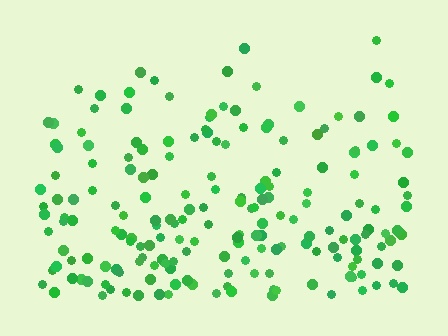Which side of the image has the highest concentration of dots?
The bottom.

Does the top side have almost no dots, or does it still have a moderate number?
Still a moderate number, just noticeably fewer than the bottom.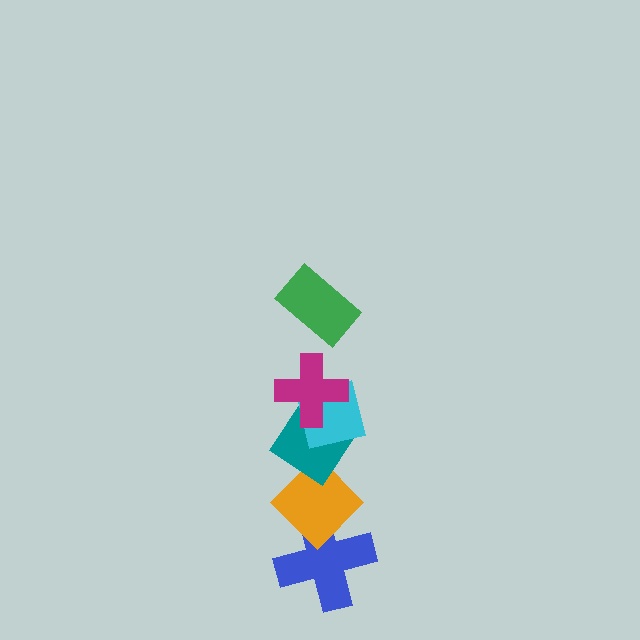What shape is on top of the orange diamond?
The teal diamond is on top of the orange diamond.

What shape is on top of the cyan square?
The magenta cross is on top of the cyan square.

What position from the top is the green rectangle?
The green rectangle is 1st from the top.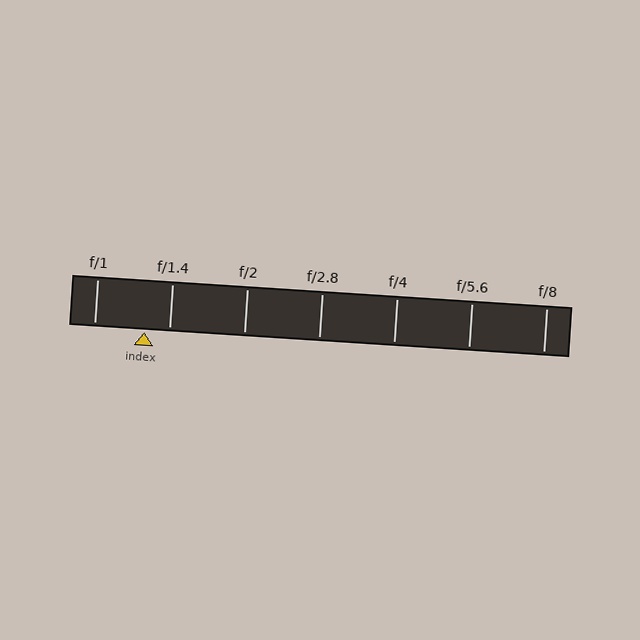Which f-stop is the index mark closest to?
The index mark is closest to f/1.4.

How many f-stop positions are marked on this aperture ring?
There are 7 f-stop positions marked.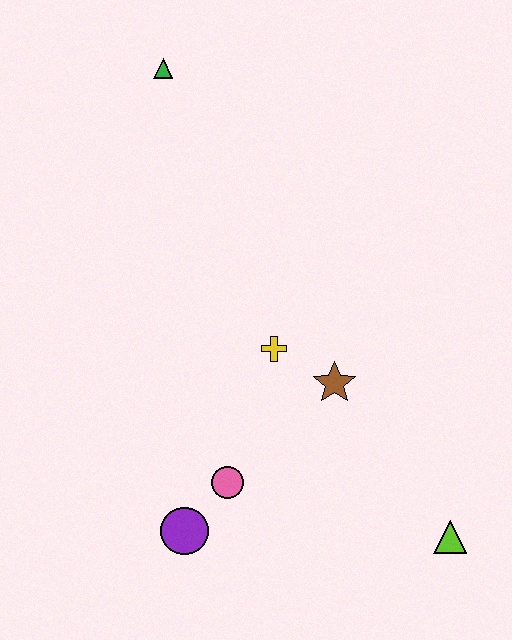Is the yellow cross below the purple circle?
No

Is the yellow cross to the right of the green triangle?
Yes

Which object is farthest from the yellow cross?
The green triangle is farthest from the yellow cross.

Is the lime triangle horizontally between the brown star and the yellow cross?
No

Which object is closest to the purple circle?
The pink circle is closest to the purple circle.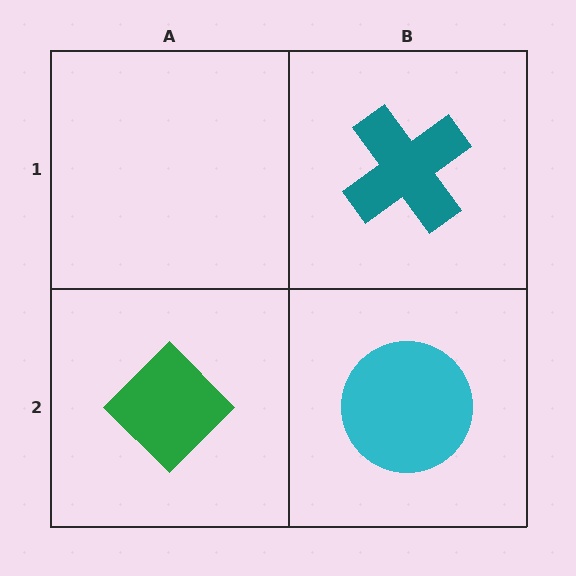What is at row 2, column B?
A cyan circle.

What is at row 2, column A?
A green diamond.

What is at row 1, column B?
A teal cross.